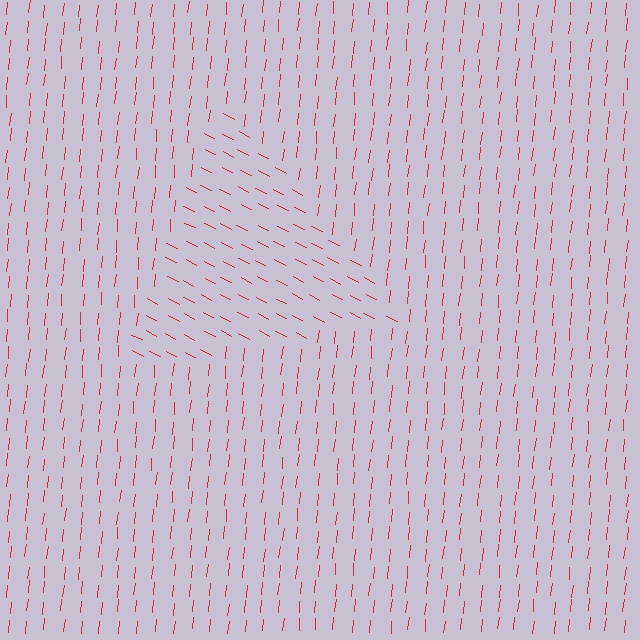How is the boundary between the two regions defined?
The boundary is defined purely by a change in line orientation (approximately 69 degrees difference). All lines are the same color and thickness.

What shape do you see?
I see a triangle.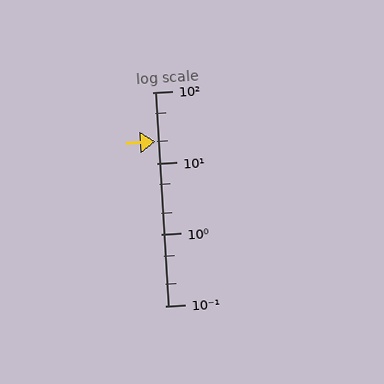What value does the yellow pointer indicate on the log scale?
The pointer indicates approximately 20.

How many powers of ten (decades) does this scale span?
The scale spans 3 decades, from 0.1 to 100.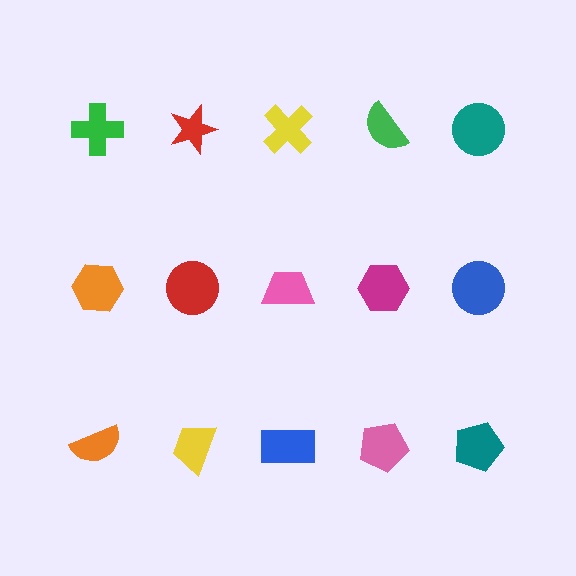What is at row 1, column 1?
A green cross.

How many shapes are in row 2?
5 shapes.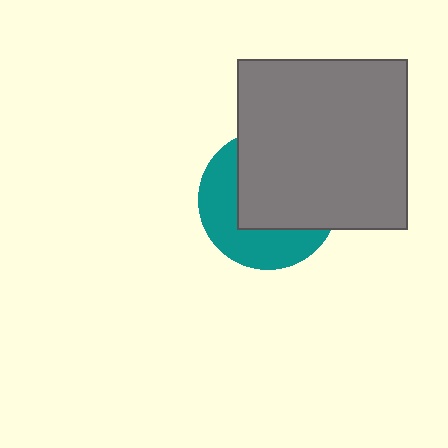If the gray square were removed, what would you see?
You would see the complete teal circle.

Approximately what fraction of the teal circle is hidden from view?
Roughly 57% of the teal circle is hidden behind the gray square.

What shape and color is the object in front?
The object in front is a gray square.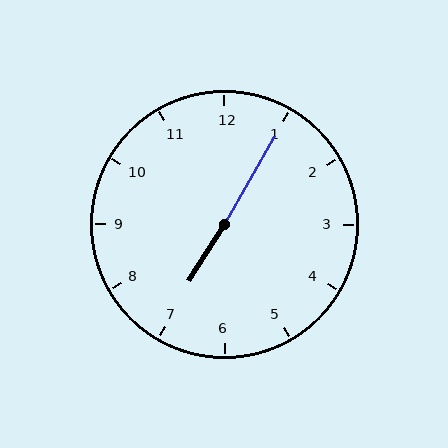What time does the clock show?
7:05.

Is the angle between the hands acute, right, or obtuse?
It is obtuse.